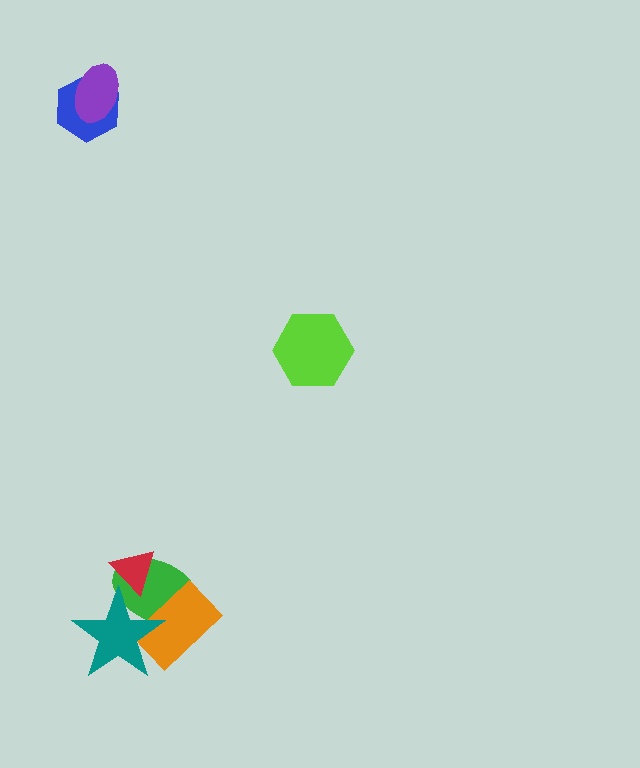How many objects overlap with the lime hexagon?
0 objects overlap with the lime hexagon.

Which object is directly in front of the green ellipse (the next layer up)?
The orange rectangle is directly in front of the green ellipse.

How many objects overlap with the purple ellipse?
1 object overlaps with the purple ellipse.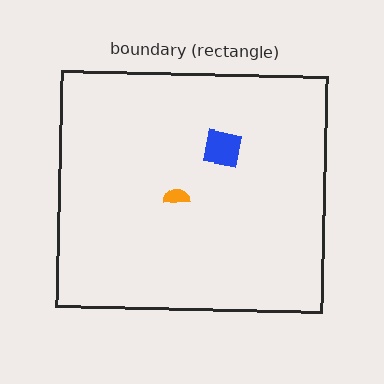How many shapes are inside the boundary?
2 inside, 0 outside.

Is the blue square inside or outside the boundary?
Inside.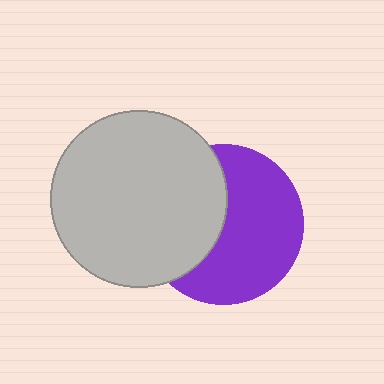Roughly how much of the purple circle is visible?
About half of it is visible (roughly 59%).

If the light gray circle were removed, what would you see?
You would see the complete purple circle.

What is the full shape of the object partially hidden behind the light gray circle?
The partially hidden object is a purple circle.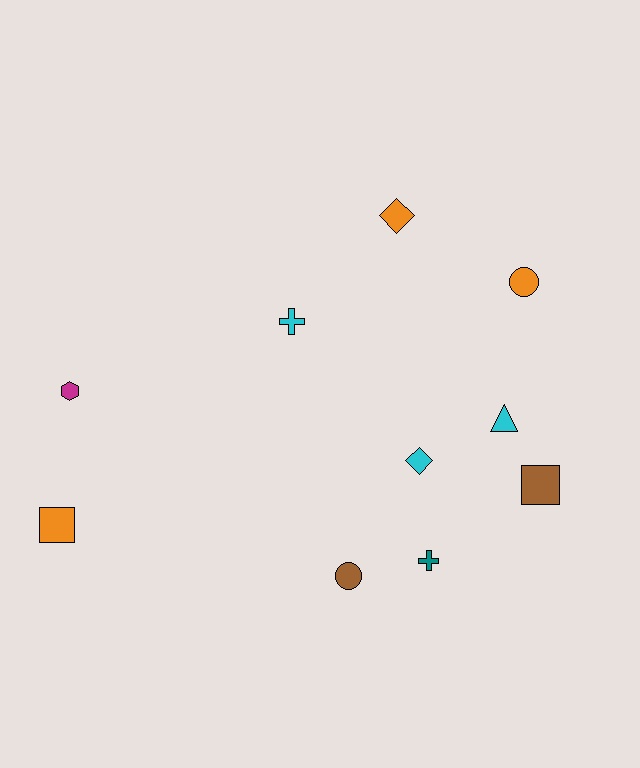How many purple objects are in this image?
There are no purple objects.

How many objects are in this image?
There are 10 objects.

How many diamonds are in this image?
There are 2 diamonds.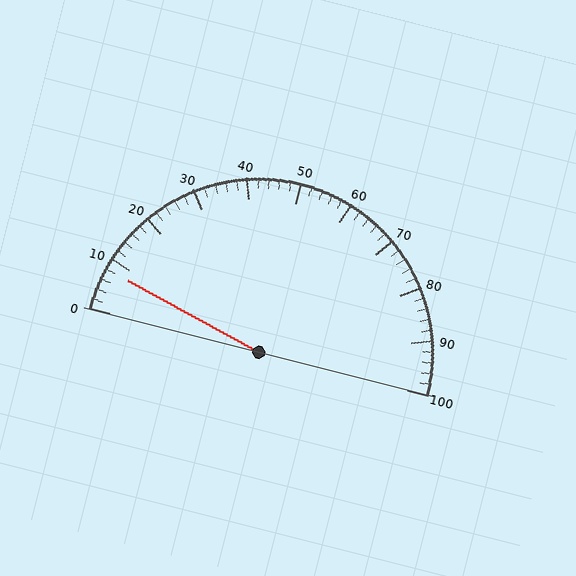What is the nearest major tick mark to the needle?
The nearest major tick mark is 10.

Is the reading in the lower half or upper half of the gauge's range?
The reading is in the lower half of the range (0 to 100).